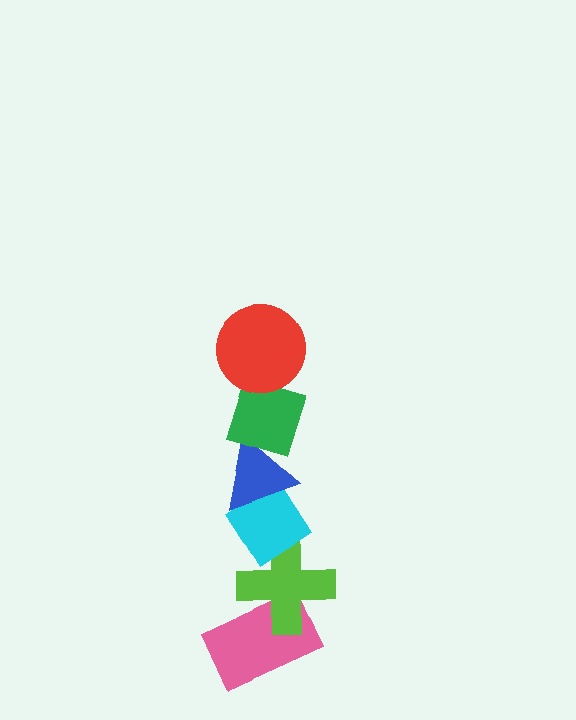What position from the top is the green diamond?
The green diamond is 2nd from the top.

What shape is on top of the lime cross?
The cyan diamond is on top of the lime cross.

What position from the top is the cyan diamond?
The cyan diamond is 4th from the top.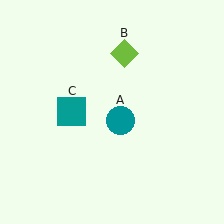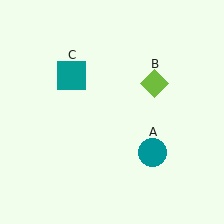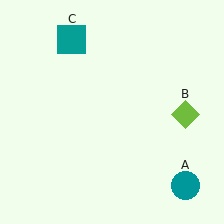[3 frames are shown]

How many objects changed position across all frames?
3 objects changed position: teal circle (object A), lime diamond (object B), teal square (object C).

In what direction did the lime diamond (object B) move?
The lime diamond (object B) moved down and to the right.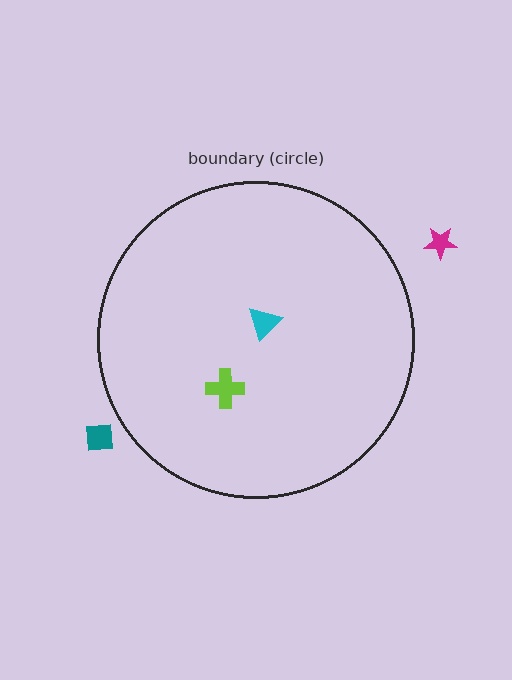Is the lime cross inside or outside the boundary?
Inside.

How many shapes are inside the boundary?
2 inside, 2 outside.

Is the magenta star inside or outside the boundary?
Outside.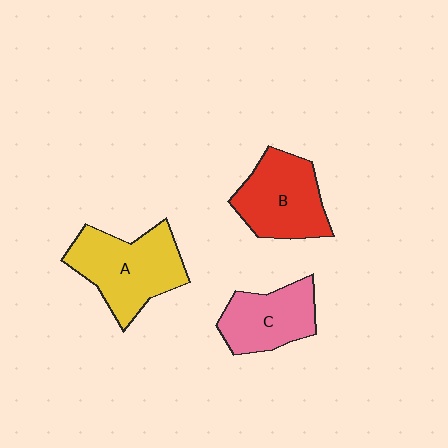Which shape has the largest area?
Shape A (yellow).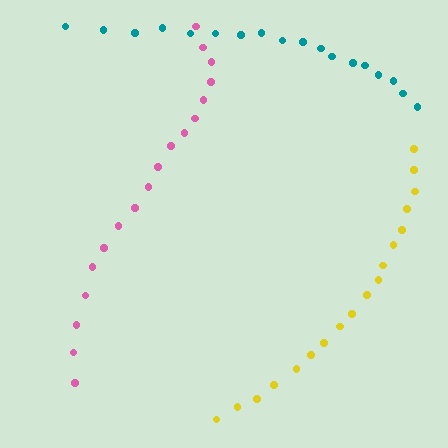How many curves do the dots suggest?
There are 3 distinct paths.